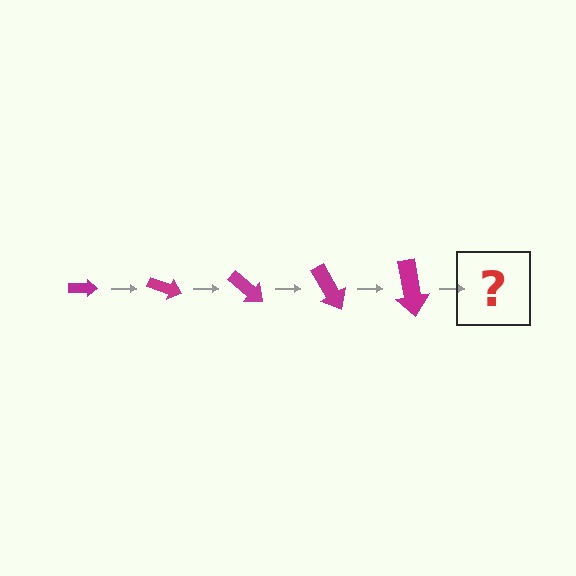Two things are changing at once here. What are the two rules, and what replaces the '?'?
The two rules are that the arrow grows larger each step and it rotates 20 degrees each step. The '?' should be an arrow, larger than the previous one and rotated 100 degrees from the start.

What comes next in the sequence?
The next element should be an arrow, larger than the previous one and rotated 100 degrees from the start.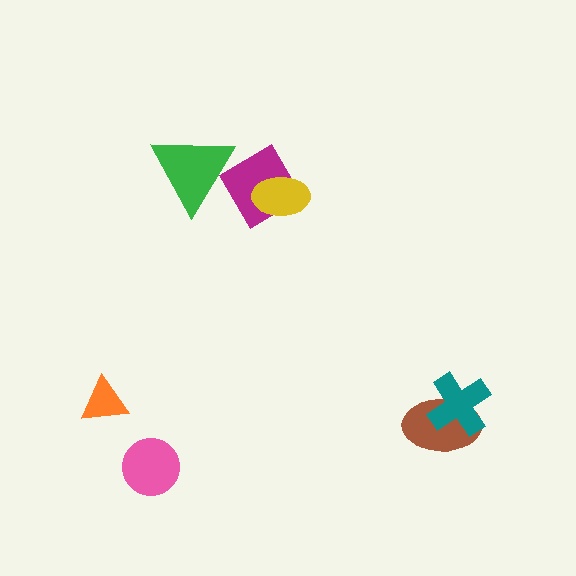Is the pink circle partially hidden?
No, no other shape covers it.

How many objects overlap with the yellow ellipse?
1 object overlaps with the yellow ellipse.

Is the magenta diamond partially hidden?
Yes, it is partially covered by another shape.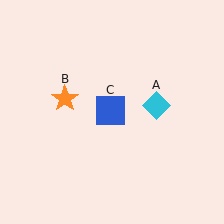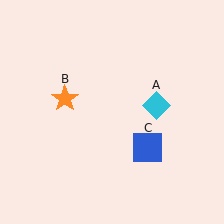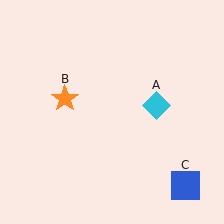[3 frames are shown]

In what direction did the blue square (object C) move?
The blue square (object C) moved down and to the right.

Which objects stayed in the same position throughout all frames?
Cyan diamond (object A) and orange star (object B) remained stationary.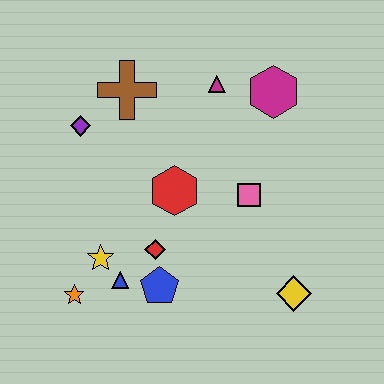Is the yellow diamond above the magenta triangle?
No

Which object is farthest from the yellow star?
The magenta hexagon is farthest from the yellow star.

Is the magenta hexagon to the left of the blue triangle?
No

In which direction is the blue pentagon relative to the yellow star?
The blue pentagon is to the right of the yellow star.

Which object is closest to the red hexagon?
The red diamond is closest to the red hexagon.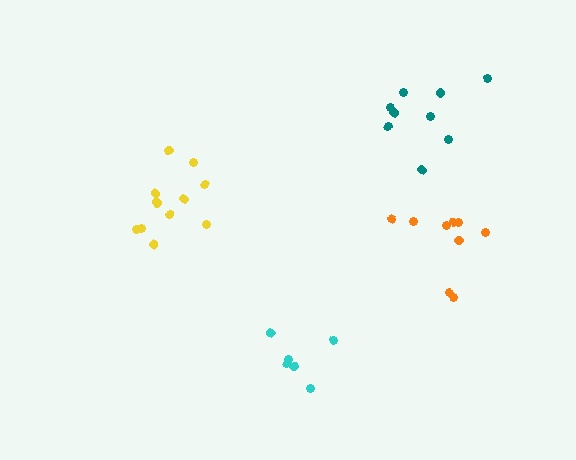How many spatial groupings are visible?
There are 4 spatial groupings.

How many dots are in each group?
Group 1: 9 dots, Group 2: 6 dots, Group 3: 9 dots, Group 4: 11 dots (35 total).